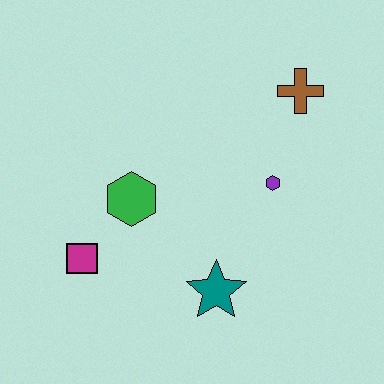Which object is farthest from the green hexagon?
The brown cross is farthest from the green hexagon.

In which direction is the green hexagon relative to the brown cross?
The green hexagon is to the left of the brown cross.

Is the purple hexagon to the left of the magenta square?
No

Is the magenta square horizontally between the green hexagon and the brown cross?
No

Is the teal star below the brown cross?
Yes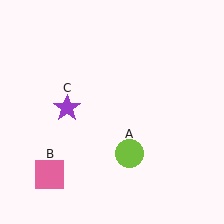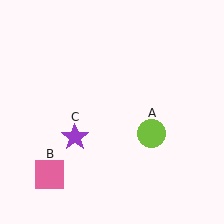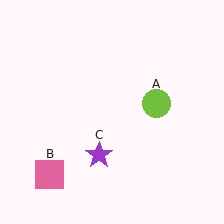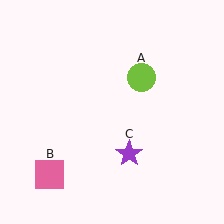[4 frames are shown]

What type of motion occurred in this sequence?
The lime circle (object A), purple star (object C) rotated counterclockwise around the center of the scene.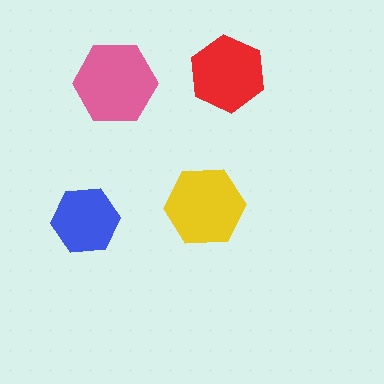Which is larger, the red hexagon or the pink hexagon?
The pink one.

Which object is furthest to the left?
The blue hexagon is leftmost.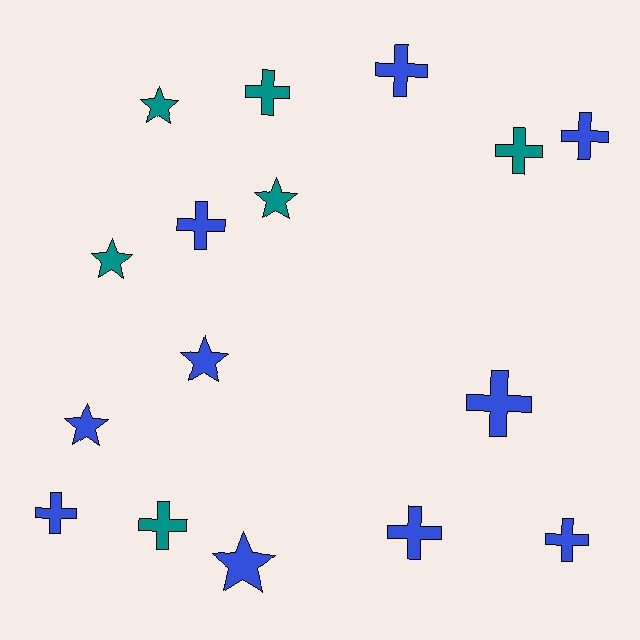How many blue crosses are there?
There are 7 blue crosses.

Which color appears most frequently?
Blue, with 10 objects.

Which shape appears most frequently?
Cross, with 10 objects.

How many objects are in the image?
There are 16 objects.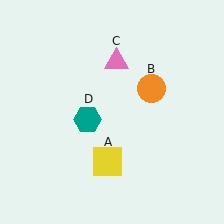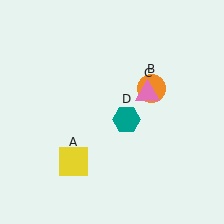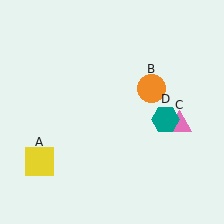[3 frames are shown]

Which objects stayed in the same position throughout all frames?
Orange circle (object B) remained stationary.